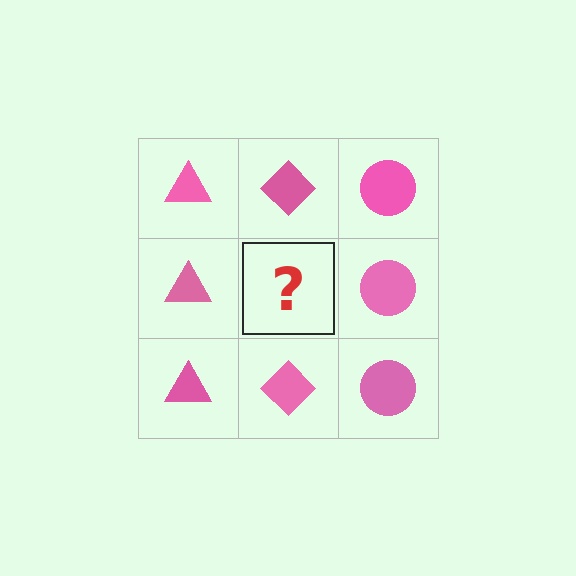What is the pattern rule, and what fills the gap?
The rule is that each column has a consistent shape. The gap should be filled with a pink diamond.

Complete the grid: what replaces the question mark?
The question mark should be replaced with a pink diamond.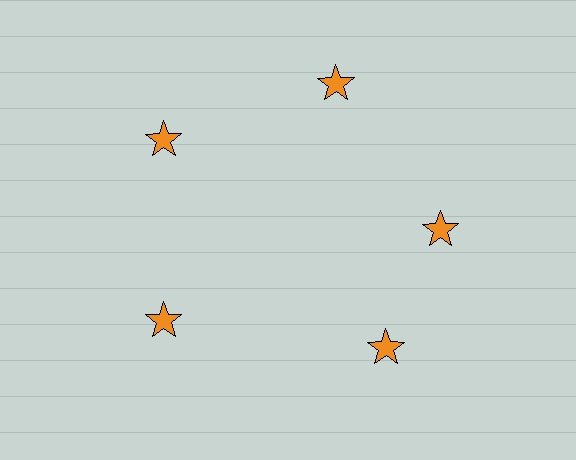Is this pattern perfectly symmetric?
No. The 5 orange stars are arranged in a ring, but one element near the 5 o'clock position is rotated out of alignment along the ring, breaking the 5-fold rotational symmetry.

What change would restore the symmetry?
The symmetry would be restored by rotating it back into even spacing with its neighbors so that all 5 stars sit at equal angles and equal distance from the center.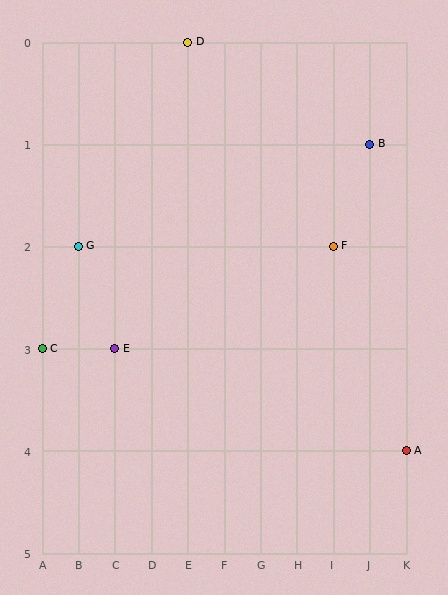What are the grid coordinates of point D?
Point D is at grid coordinates (E, 0).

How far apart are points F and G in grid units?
Points F and G are 7 columns apart.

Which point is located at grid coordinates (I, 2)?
Point F is at (I, 2).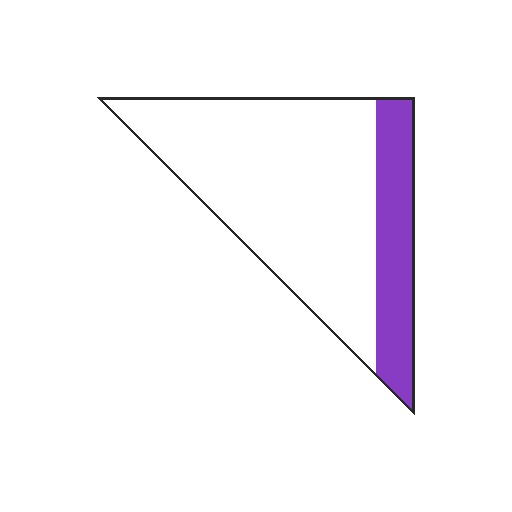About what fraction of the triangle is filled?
About one quarter (1/4).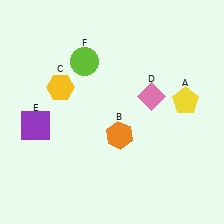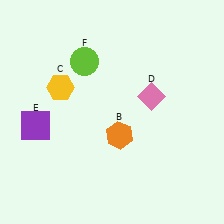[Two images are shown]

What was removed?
The yellow pentagon (A) was removed in Image 2.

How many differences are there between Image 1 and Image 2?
There is 1 difference between the two images.